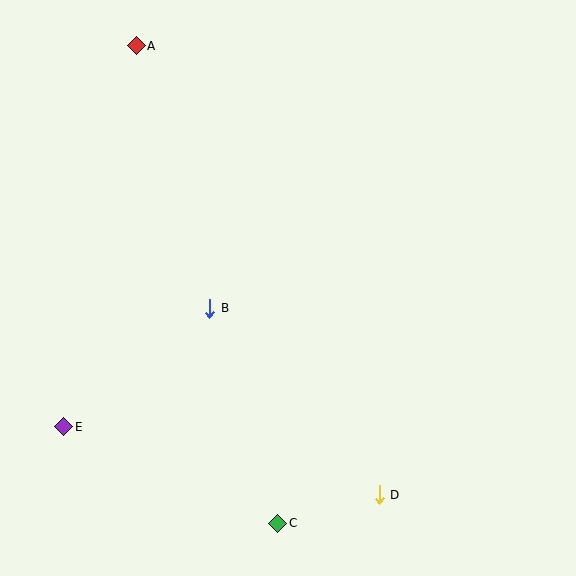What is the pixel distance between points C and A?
The distance between C and A is 498 pixels.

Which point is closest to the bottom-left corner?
Point E is closest to the bottom-left corner.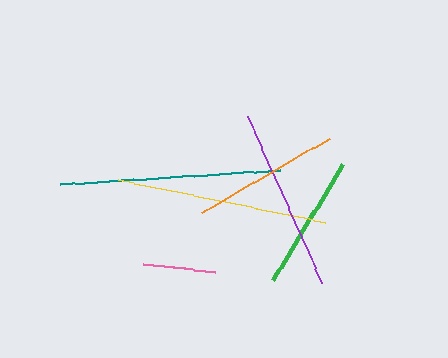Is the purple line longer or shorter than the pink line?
The purple line is longer than the pink line.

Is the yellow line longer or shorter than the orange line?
The yellow line is longer than the orange line.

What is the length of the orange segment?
The orange segment is approximately 147 pixels long.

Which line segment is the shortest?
The pink line is the shortest at approximately 73 pixels.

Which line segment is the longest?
The teal line is the longest at approximately 220 pixels.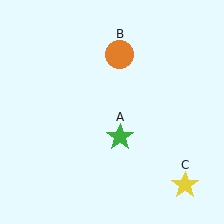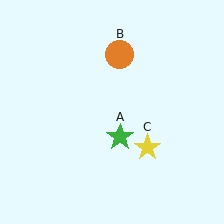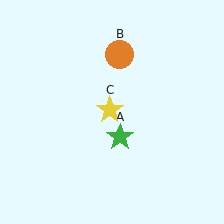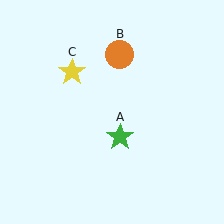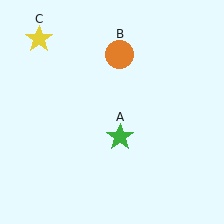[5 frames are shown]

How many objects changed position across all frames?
1 object changed position: yellow star (object C).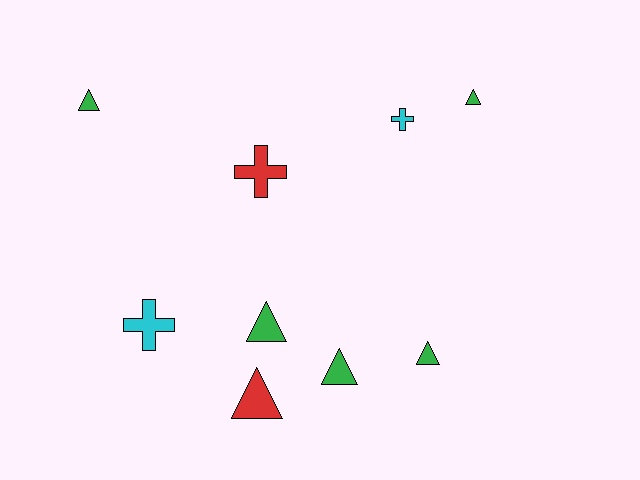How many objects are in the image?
There are 9 objects.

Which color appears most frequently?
Green, with 5 objects.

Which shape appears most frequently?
Triangle, with 6 objects.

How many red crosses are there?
There is 1 red cross.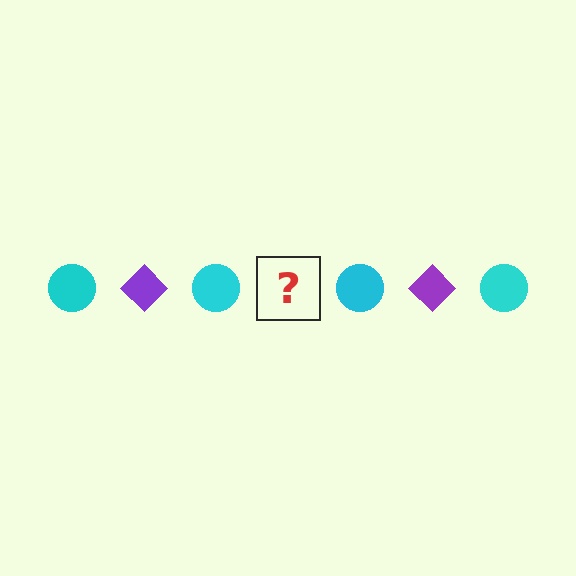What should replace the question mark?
The question mark should be replaced with a purple diamond.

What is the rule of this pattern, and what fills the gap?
The rule is that the pattern alternates between cyan circle and purple diamond. The gap should be filled with a purple diamond.